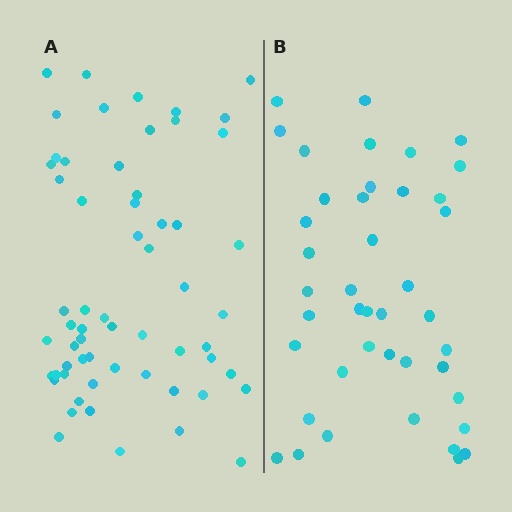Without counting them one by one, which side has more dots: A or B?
Region A (the left region) has more dots.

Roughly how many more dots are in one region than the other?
Region A has approximately 20 more dots than region B.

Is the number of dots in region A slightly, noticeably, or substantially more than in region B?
Region A has noticeably more, but not dramatically so. The ratio is roughly 1.4 to 1.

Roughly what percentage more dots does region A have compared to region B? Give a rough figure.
About 45% more.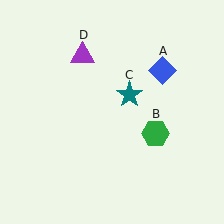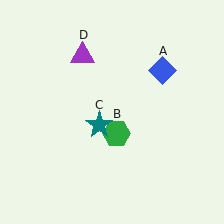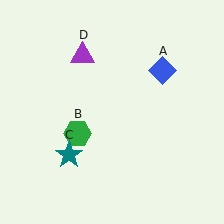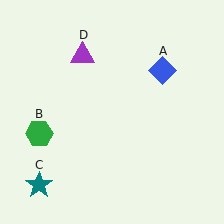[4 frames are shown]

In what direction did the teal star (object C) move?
The teal star (object C) moved down and to the left.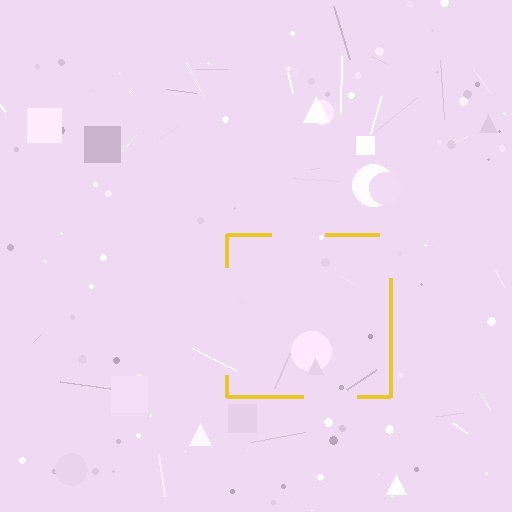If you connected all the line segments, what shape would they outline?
They would outline a square.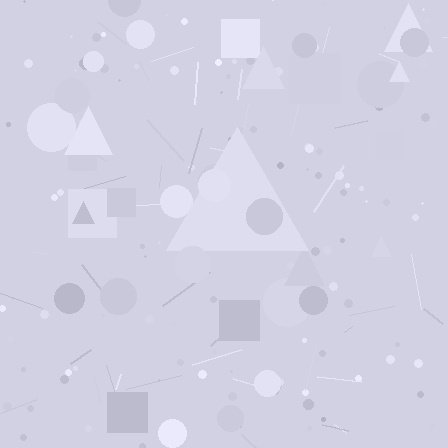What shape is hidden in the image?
A triangle is hidden in the image.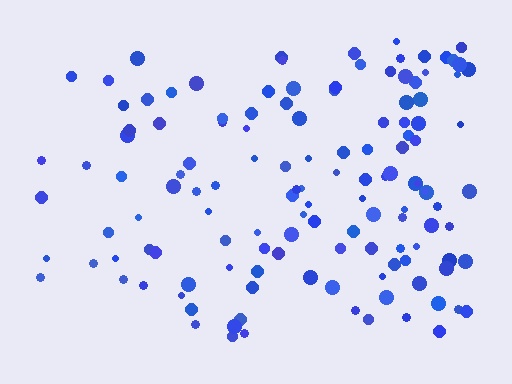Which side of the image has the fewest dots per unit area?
The left.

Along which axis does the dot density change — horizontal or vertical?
Horizontal.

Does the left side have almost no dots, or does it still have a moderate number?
Still a moderate number, just noticeably fewer than the right.